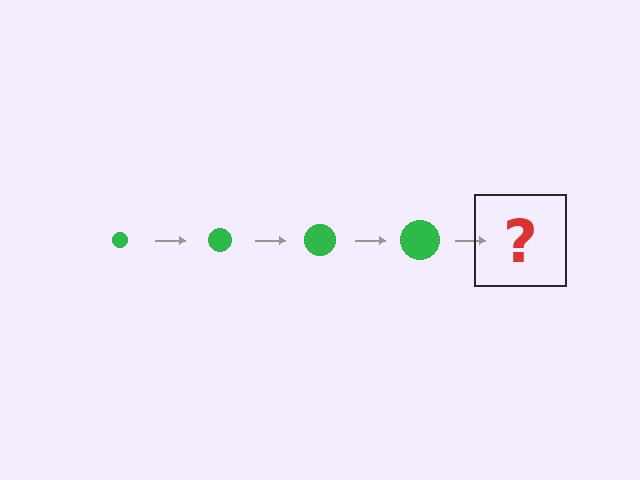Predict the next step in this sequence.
The next step is a green circle, larger than the previous one.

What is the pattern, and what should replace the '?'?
The pattern is that the circle gets progressively larger each step. The '?' should be a green circle, larger than the previous one.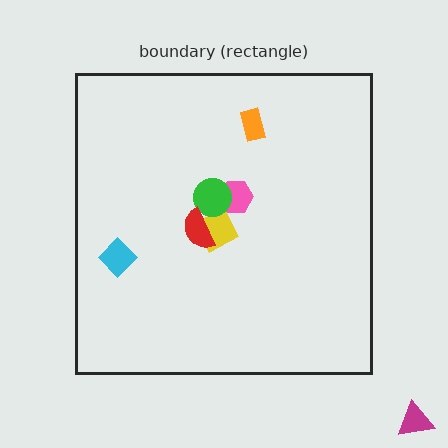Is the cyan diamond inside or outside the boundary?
Inside.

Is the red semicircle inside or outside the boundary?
Inside.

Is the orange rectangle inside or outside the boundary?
Inside.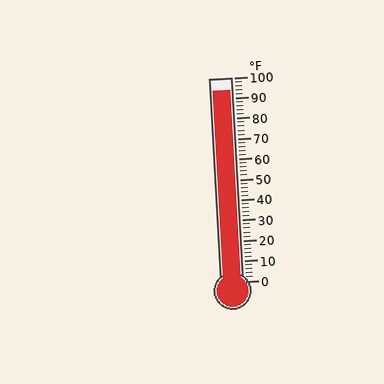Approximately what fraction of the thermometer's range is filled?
The thermometer is filled to approximately 95% of its range.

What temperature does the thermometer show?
The thermometer shows approximately 94°F.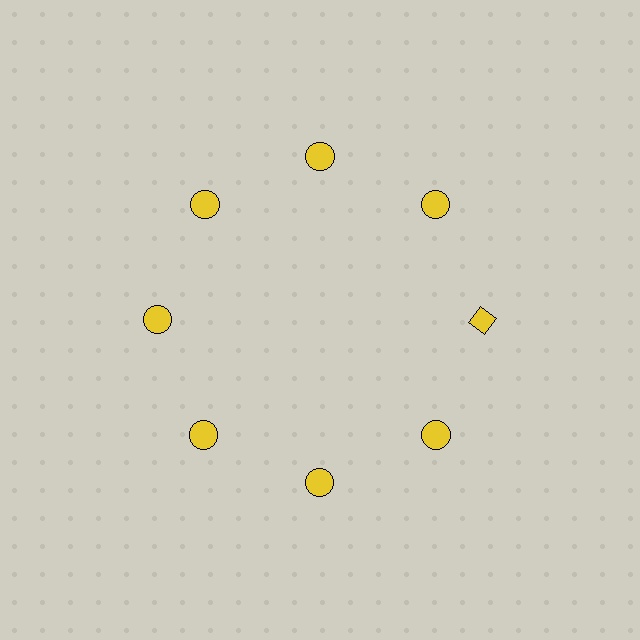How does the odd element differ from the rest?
It has a different shape: diamond instead of circle.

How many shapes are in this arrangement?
There are 8 shapes arranged in a ring pattern.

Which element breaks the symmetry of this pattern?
The yellow diamond at roughly the 3 o'clock position breaks the symmetry. All other shapes are yellow circles.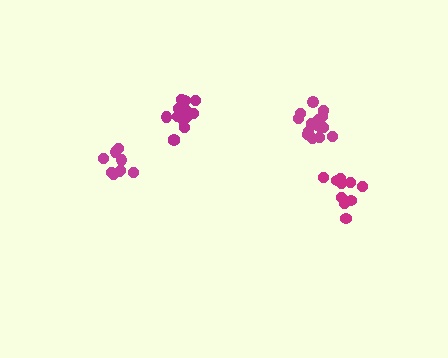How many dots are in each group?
Group 1: 10 dots, Group 2: 14 dots, Group 3: 9 dots, Group 4: 13 dots (46 total).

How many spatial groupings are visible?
There are 4 spatial groupings.